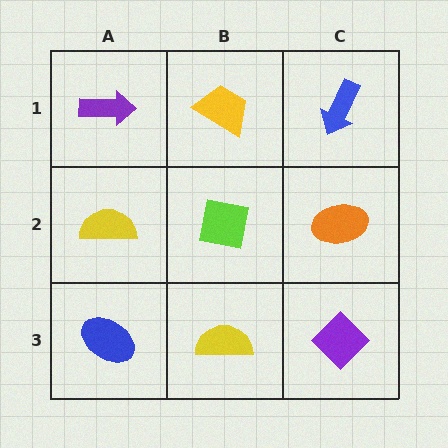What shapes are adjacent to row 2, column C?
A blue arrow (row 1, column C), a purple diamond (row 3, column C), a lime square (row 2, column B).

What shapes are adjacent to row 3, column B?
A lime square (row 2, column B), a blue ellipse (row 3, column A), a purple diamond (row 3, column C).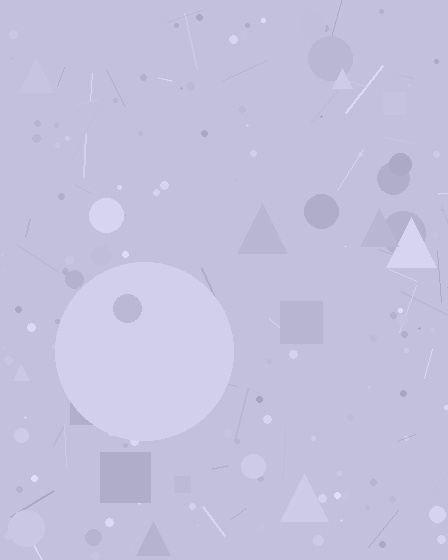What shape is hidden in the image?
A circle is hidden in the image.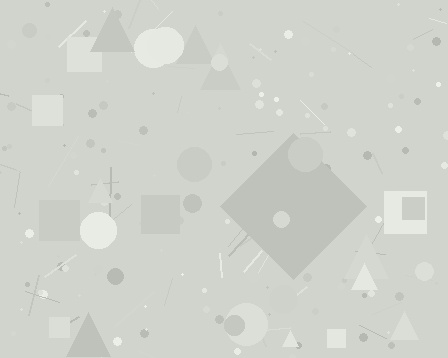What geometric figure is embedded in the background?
A diamond is embedded in the background.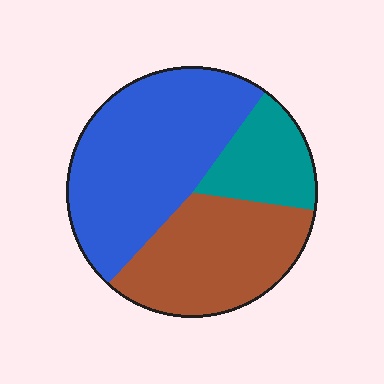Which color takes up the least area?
Teal, at roughly 15%.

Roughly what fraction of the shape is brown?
Brown covers 34% of the shape.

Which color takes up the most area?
Blue, at roughly 50%.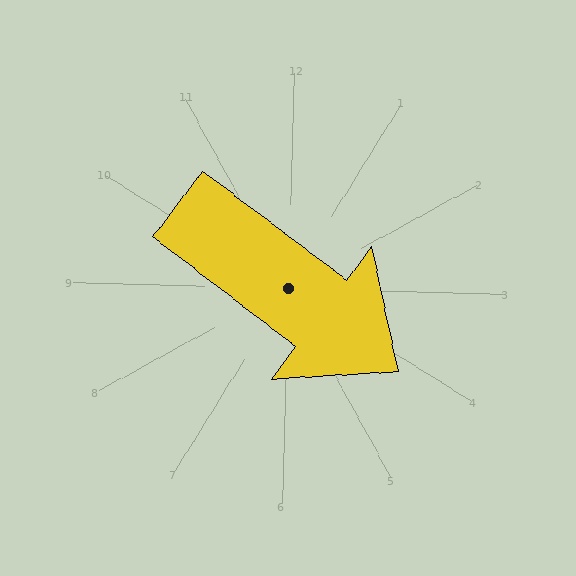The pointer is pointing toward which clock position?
Roughly 4 o'clock.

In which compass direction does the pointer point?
Southeast.